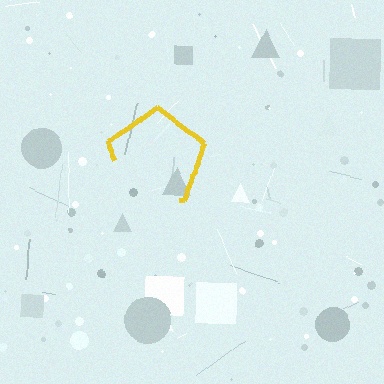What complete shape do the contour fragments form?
The contour fragments form a pentagon.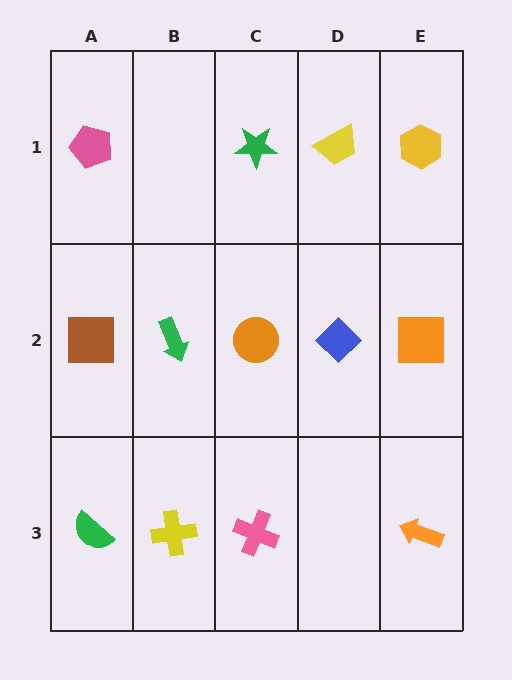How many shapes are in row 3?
4 shapes.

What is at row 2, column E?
An orange square.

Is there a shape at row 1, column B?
No, that cell is empty.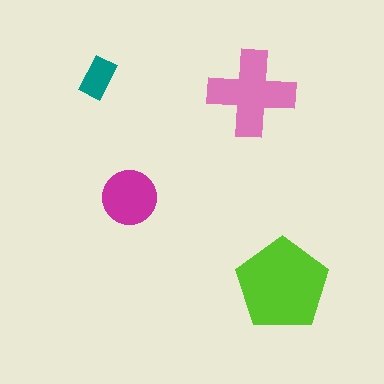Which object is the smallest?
The teal rectangle.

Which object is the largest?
The lime pentagon.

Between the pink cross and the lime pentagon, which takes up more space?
The lime pentagon.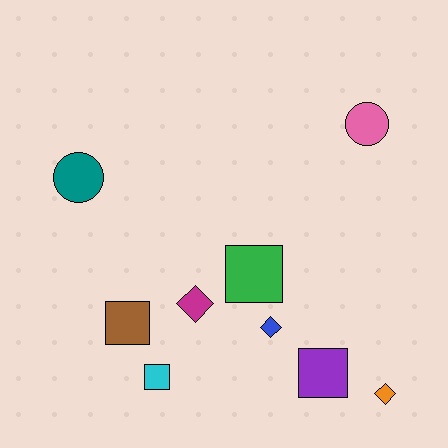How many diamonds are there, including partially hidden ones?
There are 3 diamonds.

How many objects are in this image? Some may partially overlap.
There are 9 objects.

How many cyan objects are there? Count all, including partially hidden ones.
There is 1 cyan object.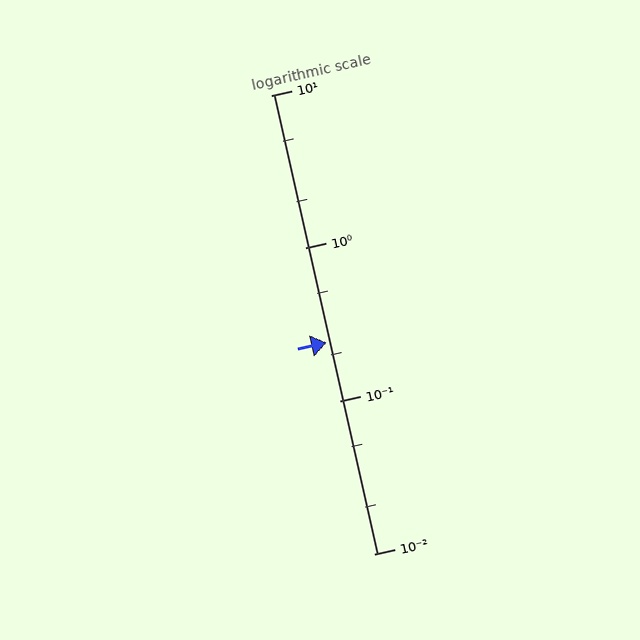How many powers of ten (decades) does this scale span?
The scale spans 3 decades, from 0.01 to 10.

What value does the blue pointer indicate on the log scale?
The pointer indicates approximately 0.24.